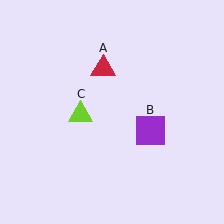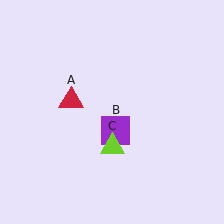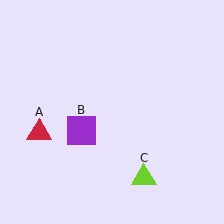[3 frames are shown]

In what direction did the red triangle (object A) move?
The red triangle (object A) moved down and to the left.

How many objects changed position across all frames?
3 objects changed position: red triangle (object A), purple square (object B), lime triangle (object C).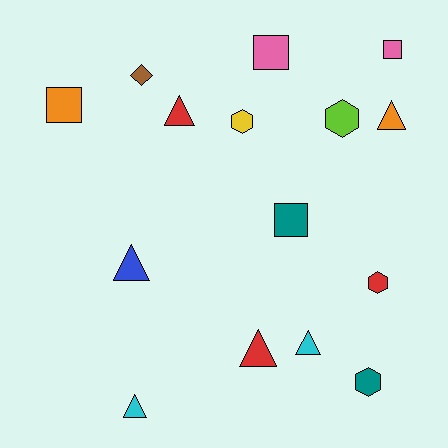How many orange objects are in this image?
There are 2 orange objects.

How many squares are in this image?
There are 4 squares.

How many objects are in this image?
There are 15 objects.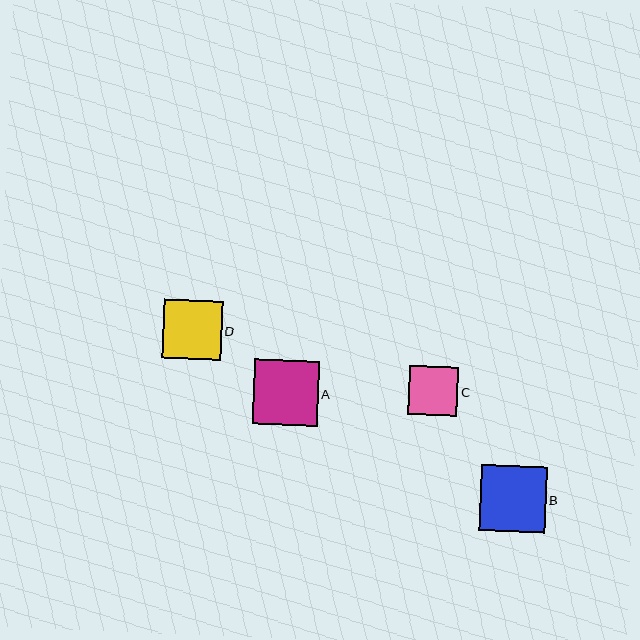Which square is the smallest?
Square C is the smallest with a size of approximately 50 pixels.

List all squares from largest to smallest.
From largest to smallest: B, A, D, C.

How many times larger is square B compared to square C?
Square B is approximately 1.3 times the size of square C.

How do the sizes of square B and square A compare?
Square B and square A are approximately the same size.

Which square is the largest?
Square B is the largest with a size of approximately 66 pixels.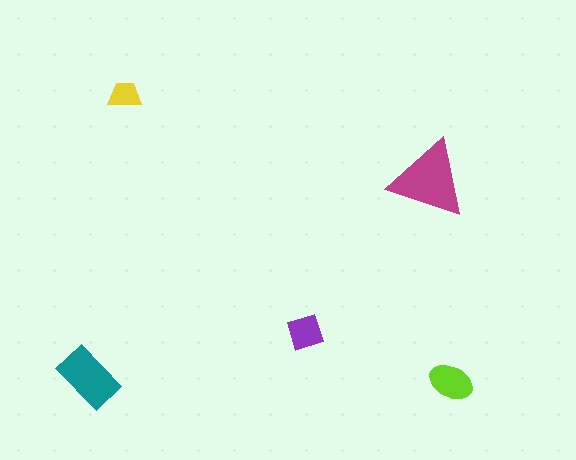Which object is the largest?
The magenta triangle.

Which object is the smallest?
The yellow trapezoid.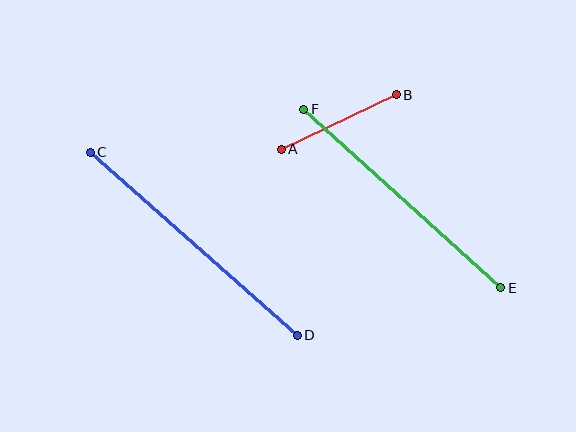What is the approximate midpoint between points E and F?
The midpoint is at approximately (402, 199) pixels.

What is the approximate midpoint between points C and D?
The midpoint is at approximately (194, 244) pixels.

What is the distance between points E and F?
The distance is approximately 266 pixels.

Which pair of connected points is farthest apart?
Points C and D are farthest apart.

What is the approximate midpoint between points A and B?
The midpoint is at approximately (339, 122) pixels.